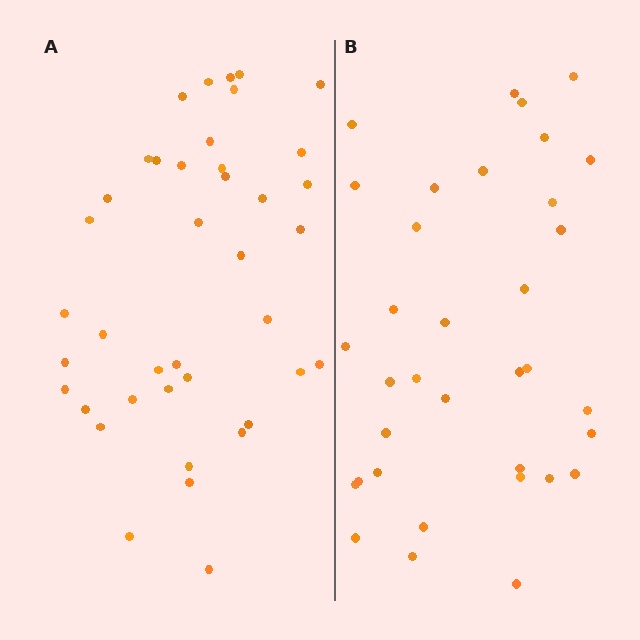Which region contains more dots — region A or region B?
Region A (the left region) has more dots.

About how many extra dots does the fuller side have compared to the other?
Region A has about 5 more dots than region B.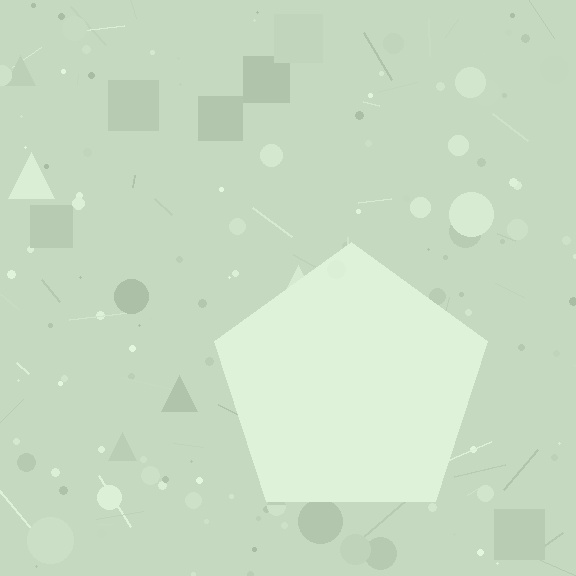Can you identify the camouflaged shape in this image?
The camouflaged shape is a pentagon.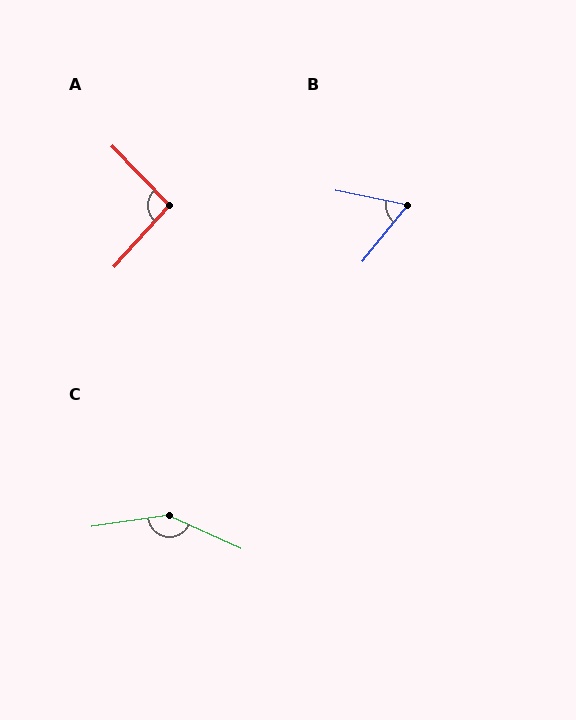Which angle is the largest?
C, at approximately 148 degrees.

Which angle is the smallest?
B, at approximately 63 degrees.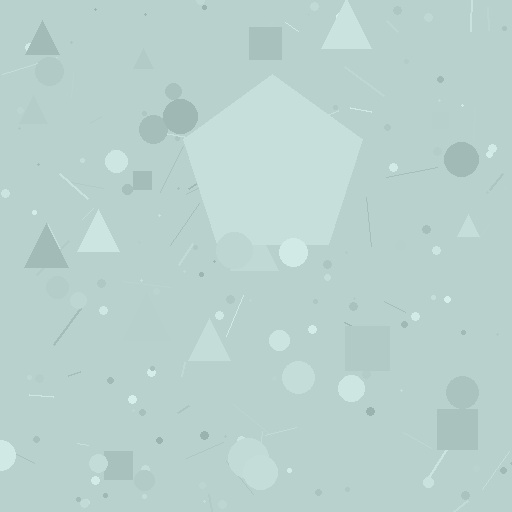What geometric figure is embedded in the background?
A pentagon is embedded in the background.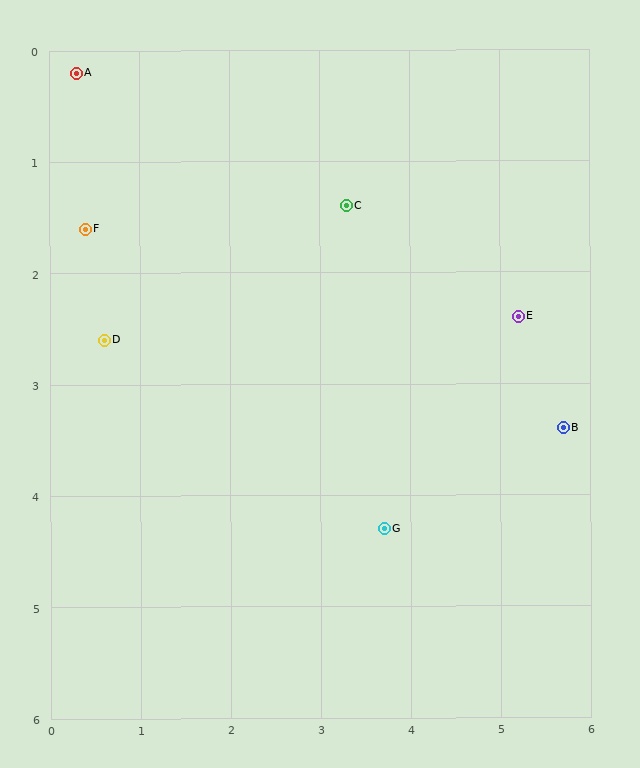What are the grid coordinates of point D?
Point D is at approximately (0.6, 2.6).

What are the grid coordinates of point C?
Point C is at approximately (3.3, 1.4).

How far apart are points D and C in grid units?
Points D and C are about 3.0 grid units apart.